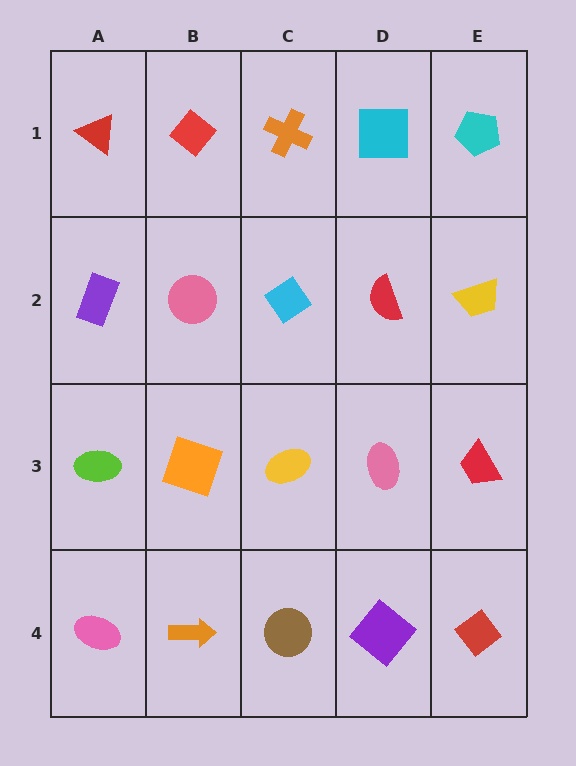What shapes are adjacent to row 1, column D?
A red semicircle (row 2, column D), an orange cross (row 1, column C), a cyan pentagon (row 1, column E).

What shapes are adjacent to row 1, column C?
A cyan diamond (row 2, column C), a red diamond (row 1, column B), a cyan square (row 1, column D).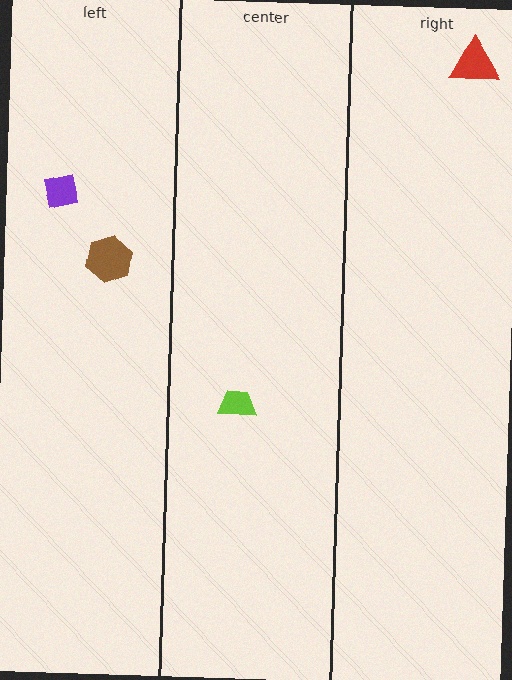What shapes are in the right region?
The red triangle.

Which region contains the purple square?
The left region.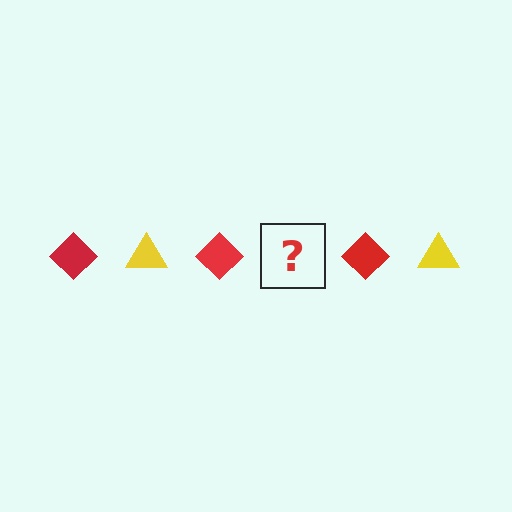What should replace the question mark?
The question mark should be replaced with a yellow triangle.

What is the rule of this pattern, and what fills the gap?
The rule is that the pattern alternates between red diamond and yellow triangle. The gap should be filled with a yellow triangle.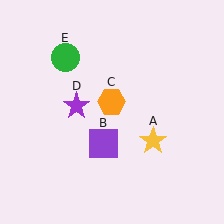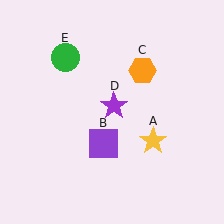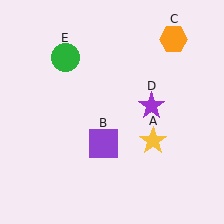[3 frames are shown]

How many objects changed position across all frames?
2 objects changed position: orange hexagon (object C), purple star (object D).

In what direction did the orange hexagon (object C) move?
The orange hexagon (object C) moved up and to the right.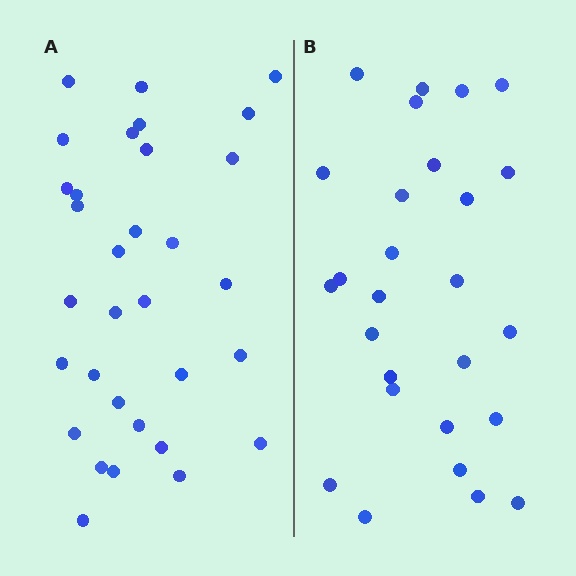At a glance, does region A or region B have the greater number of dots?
Region A (the left region) has more dots.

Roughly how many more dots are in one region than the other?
Region A has about 5 more dots than region B.